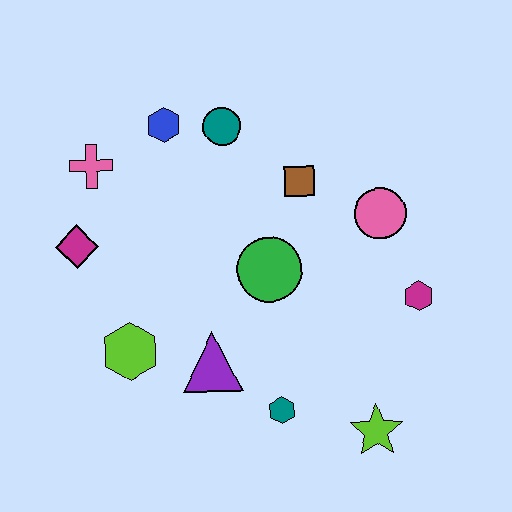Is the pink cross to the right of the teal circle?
No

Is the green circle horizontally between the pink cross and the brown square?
Yes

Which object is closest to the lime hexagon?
The purple triangle is closest to the lime hexagon.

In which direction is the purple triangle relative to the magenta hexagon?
The purple triangle is to the left of the magenta hexagon.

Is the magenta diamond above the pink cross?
No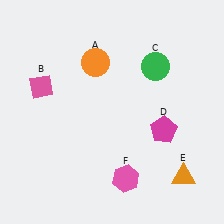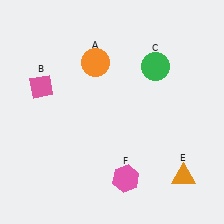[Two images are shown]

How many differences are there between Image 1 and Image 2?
There is 1 difference between the two images.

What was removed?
The magenta pentagon (D) was removed in Image 2.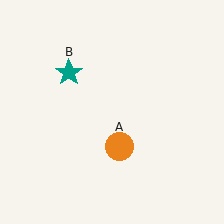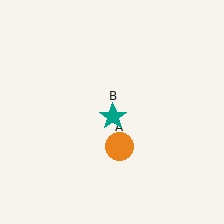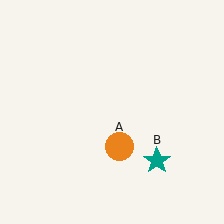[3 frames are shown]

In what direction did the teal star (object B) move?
The teal star (object B) moved down and to the right.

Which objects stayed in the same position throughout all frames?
Orange circle (object A) remained stationary.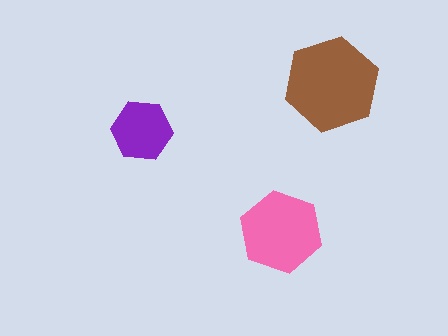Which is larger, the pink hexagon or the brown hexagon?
The brown one.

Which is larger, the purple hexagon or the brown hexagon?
The brown one.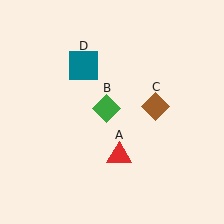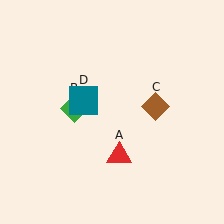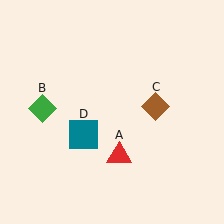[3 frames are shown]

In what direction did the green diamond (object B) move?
The green diamond (object B) moved left.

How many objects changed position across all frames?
2 objects changed position: green diamond (object B), teal square (object D).